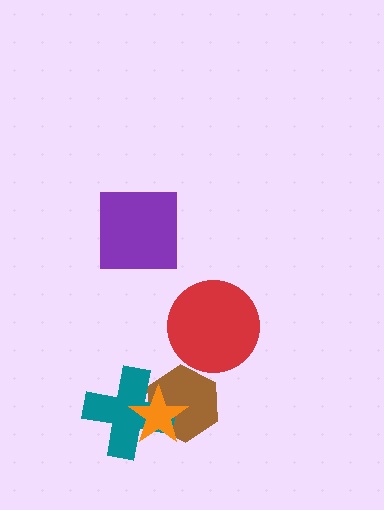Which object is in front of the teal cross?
The orange star is in front of the teal cross.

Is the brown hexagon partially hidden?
Yes, it is partially covered by another shape.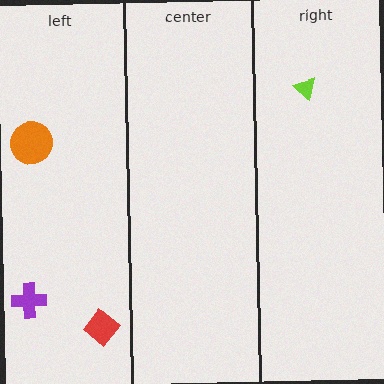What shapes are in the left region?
The purple cross, the orange circle, the red diamond.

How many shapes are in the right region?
1.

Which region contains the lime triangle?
The right region.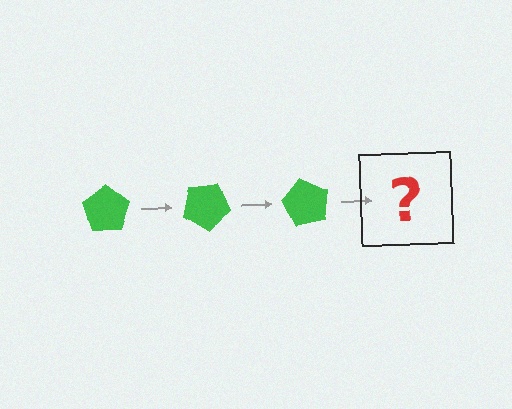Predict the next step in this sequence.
The next step is a green pentagon rotated 90 degrees.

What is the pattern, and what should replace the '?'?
The pattern is that the pentagon rotates 30 degrees each step. The '?' should be a green pentagon rotated 90 degrees.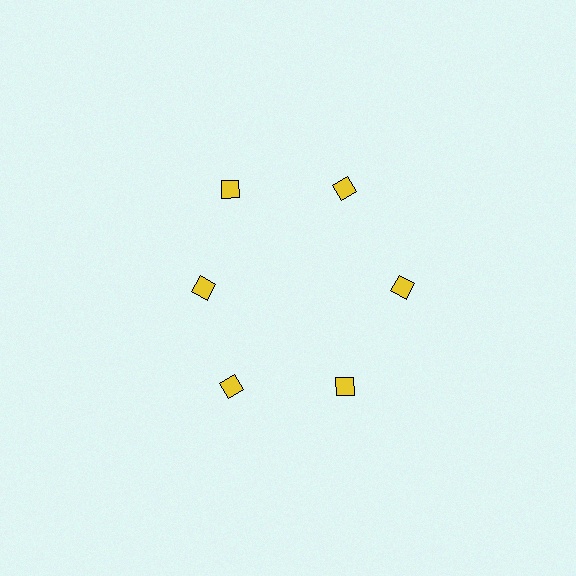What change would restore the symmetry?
The symmetry would be restored by moving it outward, back onto the ring so that all 6 diamonds sit at equal angles and equal distance from the center.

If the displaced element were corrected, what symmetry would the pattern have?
It would have 6-fold rotational symmetry — the pattern would map onto itself every 60 degrees.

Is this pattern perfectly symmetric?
No. The 6 yellow diamonds are arranged in a ring, but one element near the 9 o'clock position is pulled inward toward the center, breaking the 6-fold rotational symmetry.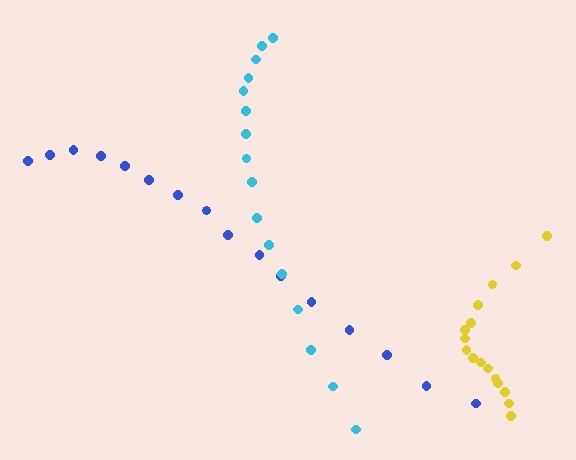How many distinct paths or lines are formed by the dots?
There are 3 distinct paths.